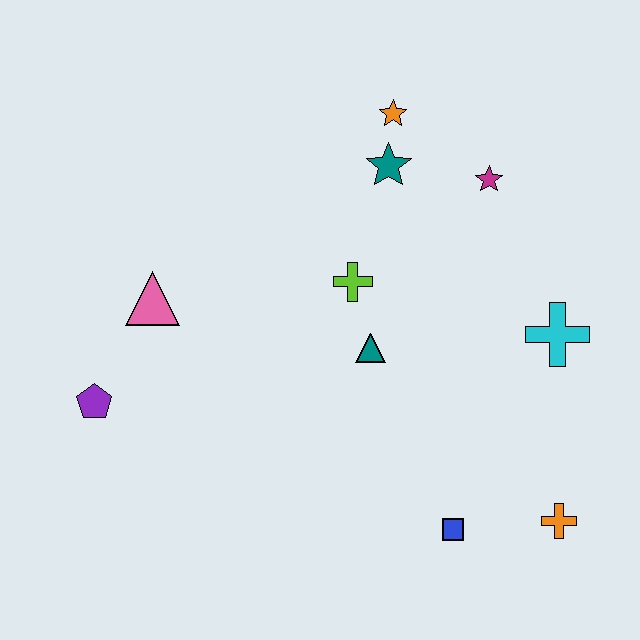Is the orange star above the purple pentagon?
Yes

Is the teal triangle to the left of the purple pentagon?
No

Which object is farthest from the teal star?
The orange cross is farthest from the teal star.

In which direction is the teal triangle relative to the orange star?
The teal triangle is below the orange star.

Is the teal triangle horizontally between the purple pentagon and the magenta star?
Yes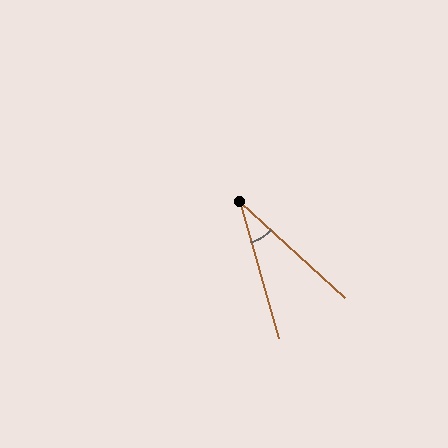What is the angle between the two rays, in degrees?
Approximately 32 degrees.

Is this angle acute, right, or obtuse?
It is acute.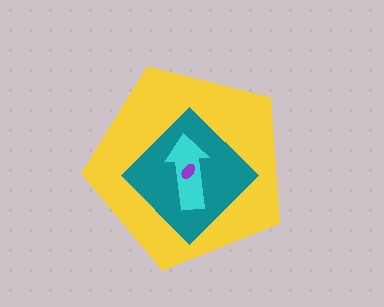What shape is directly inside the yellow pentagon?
The teal diamond.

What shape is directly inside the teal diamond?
The cyan arrow.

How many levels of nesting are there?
4.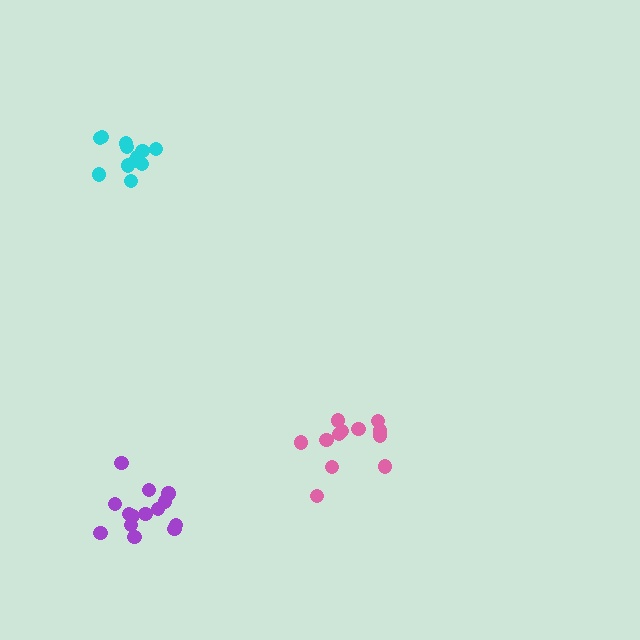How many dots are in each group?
Group 1: 12 dots, Group 2: 12 dots, Group 3: 14 dots (38 total).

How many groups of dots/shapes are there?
There are 3 groups.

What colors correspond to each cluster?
The clusters are colored: pink, cyan, purple.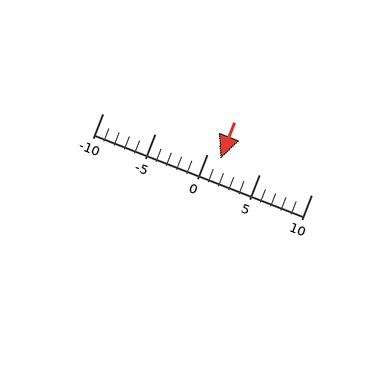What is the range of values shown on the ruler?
The ruler shows values from -10 to 10.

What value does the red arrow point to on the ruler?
The red arrow points to approximately 1.